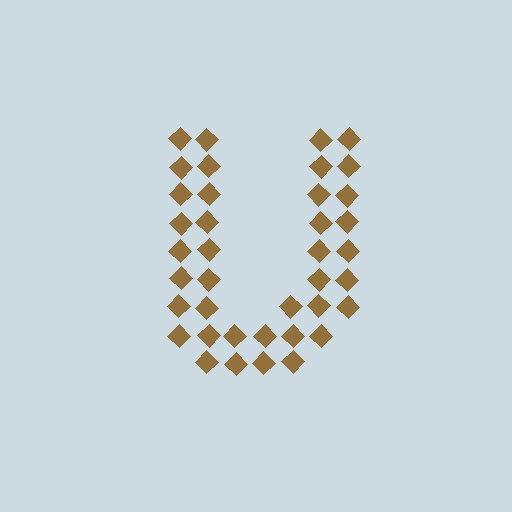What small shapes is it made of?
It is made of small diamonds.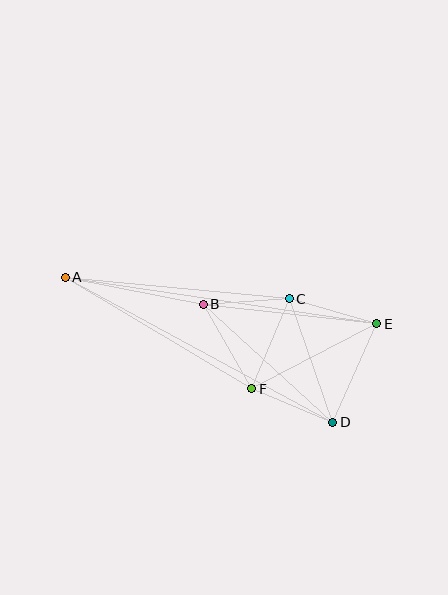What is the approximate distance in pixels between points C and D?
The distance between C and D is approximately 131 pixels.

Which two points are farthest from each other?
Points A and E are farthest from each other.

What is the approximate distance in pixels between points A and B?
The distance between A and B is approximately 141 pixels.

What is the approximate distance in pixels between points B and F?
The distance between B and F is approximately 97 pixels.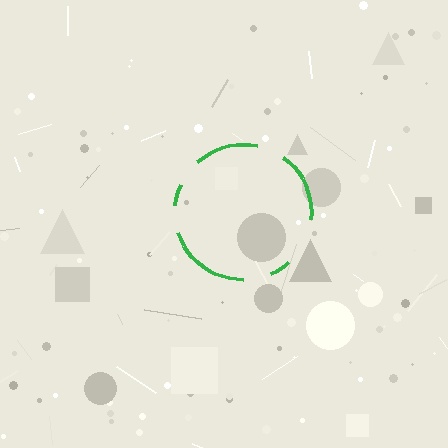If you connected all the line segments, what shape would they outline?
They would outline a circle.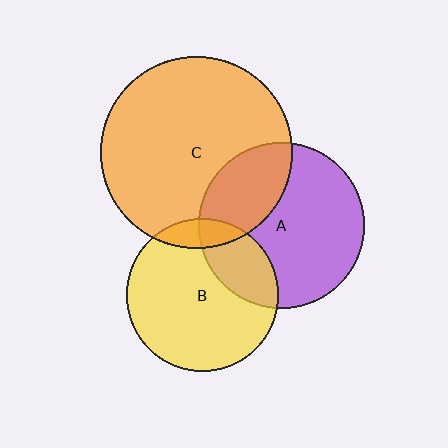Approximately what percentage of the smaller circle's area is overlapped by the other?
Approximately 10%.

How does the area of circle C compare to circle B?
Approximately 1.6 times.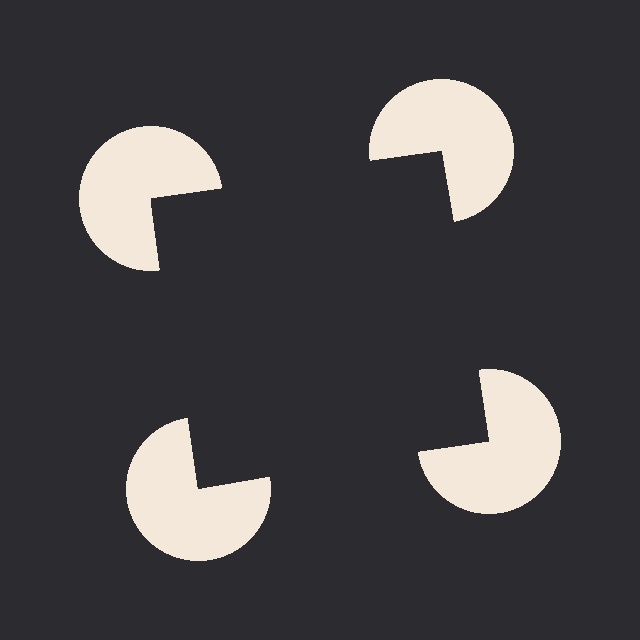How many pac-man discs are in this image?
There are 4 — one at each vertex of the illusory square.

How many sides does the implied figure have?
4 sides.